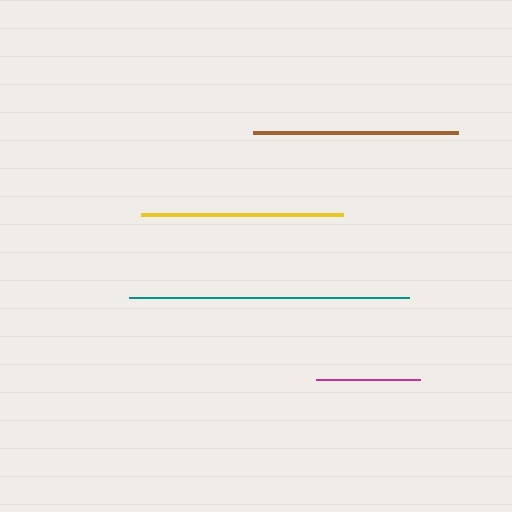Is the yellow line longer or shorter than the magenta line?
The yellow line is longer than the magenta line.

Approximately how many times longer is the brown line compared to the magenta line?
The brown line is approximately 2.0 times the length of the magenta line.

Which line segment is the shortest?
The magenta line is the shortest at approximately 104 pixels.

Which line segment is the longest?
The teal line is the longest at approximately 279 pixels.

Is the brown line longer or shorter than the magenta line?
The brown line is longer than the magenta line.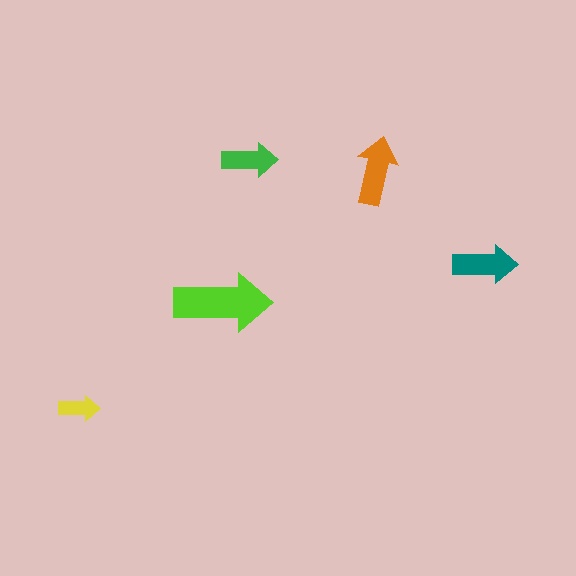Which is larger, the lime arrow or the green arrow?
The lime one.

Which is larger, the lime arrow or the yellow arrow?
The lime one.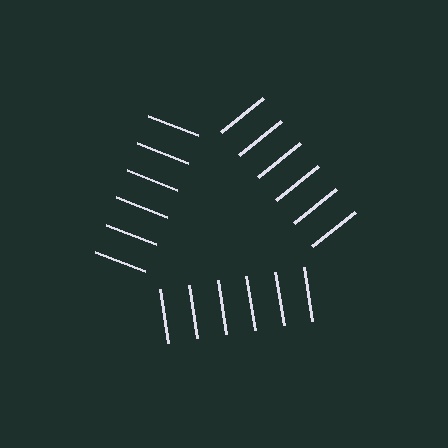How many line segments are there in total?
18 — 6 along each of the 3 edges.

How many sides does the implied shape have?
3 sides — the line-ends trace a triangle.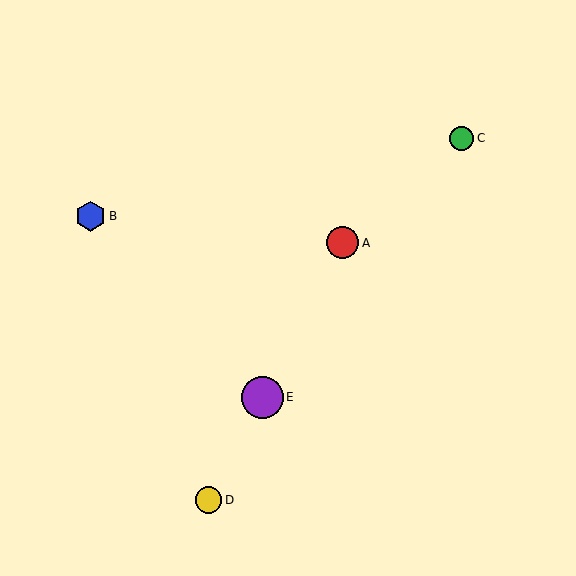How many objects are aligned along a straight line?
3 objects (A, D, E) are aligned along a straight line.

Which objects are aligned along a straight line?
Objects A, D, E are aligned along a straight line.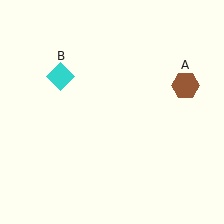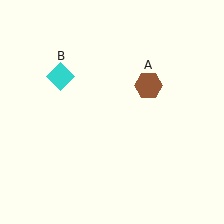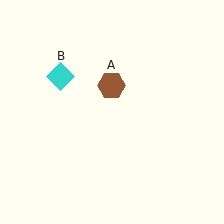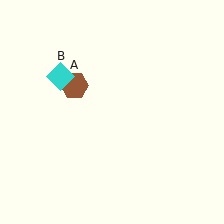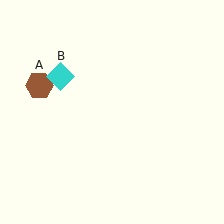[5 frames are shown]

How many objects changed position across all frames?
1 object changed position: brown hexagon (object A).